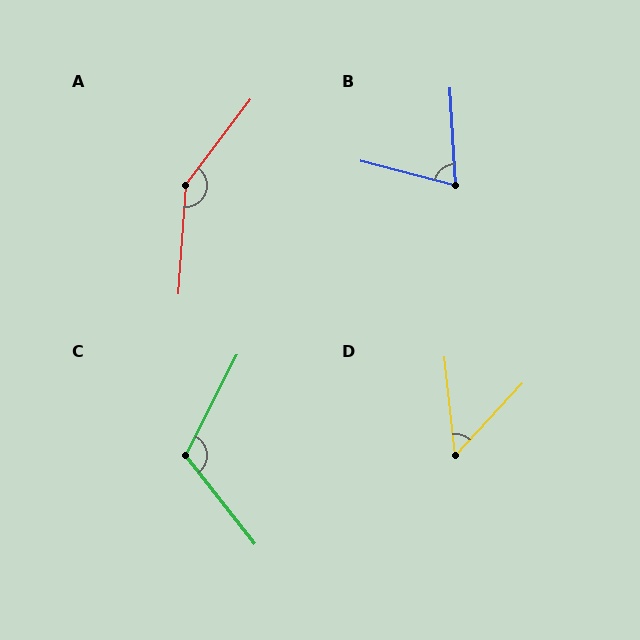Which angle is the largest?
A, at approximately 146 degrees.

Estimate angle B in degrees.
Approximately 72 degrees.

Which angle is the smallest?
D, at approximately 49 degrees.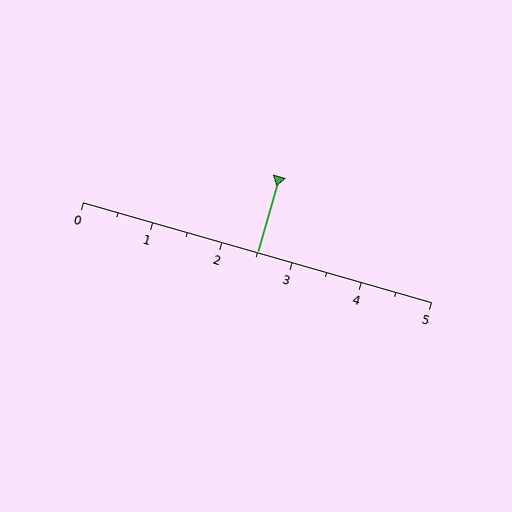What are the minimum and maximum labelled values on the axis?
The axis runs from 0 to 5.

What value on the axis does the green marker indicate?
The marker indicates approximately 2.5.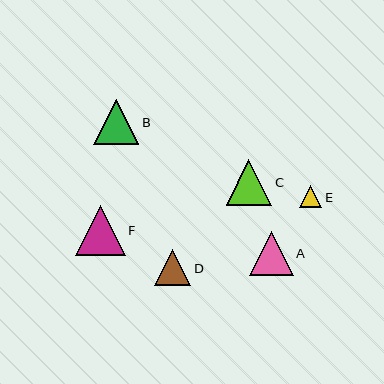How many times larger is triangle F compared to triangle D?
Triangle F is approximately 1.4 times the size of triangle D.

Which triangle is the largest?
Triangle F is the largest with a size of approximately 50 pixels.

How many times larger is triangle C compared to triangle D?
Triangle C is approximately 1.3 times the size of triangle D.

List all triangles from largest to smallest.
From largest to smallest: F, C, B, A, D, E.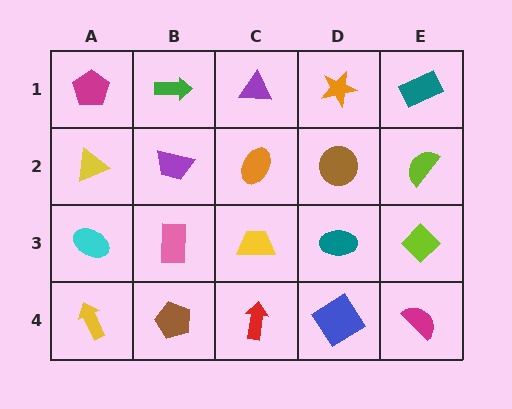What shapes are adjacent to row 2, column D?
An orange star (row 1, column D), a teal ellipse (row 3, column D), an orange ellipse (row 2, column C), a lime semicircle (row 2, column E).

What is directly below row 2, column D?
A teal ellipse.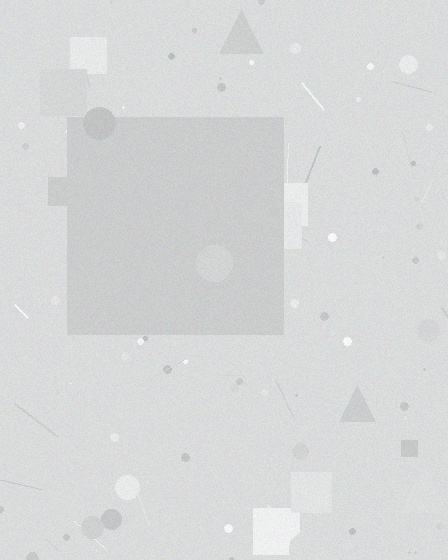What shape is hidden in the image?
A square is hidden in the image.